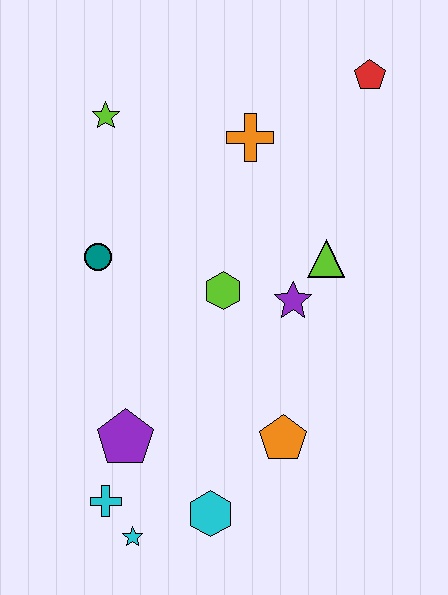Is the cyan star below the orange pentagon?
Yes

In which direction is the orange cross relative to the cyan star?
The orange cross is above the cyan star.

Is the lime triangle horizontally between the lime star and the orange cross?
No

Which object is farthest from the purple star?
The cyan star is farthest from the purple star.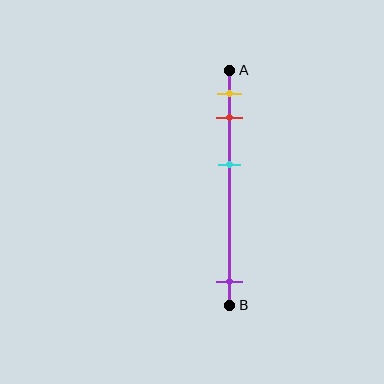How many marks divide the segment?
There are 4 marks dividing the segment.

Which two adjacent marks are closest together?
The yellow and red marks are the closest adjacent pair.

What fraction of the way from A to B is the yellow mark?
The yellow mark is approximately 10% (0.1) of the way from A to B.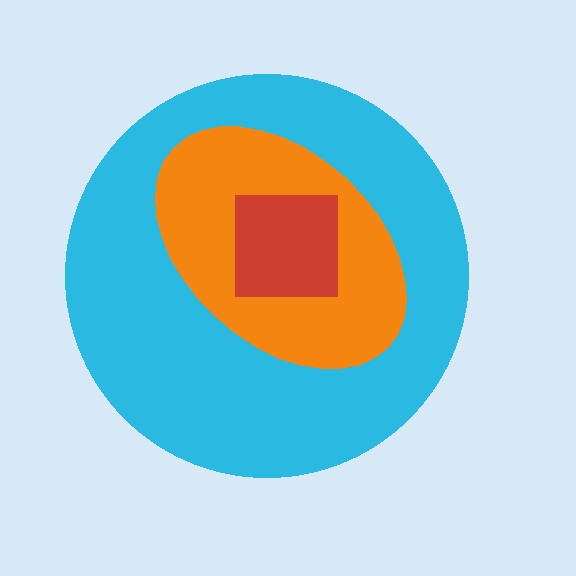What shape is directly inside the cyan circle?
The orange ellipse.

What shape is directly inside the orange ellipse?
The red square.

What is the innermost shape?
The red square.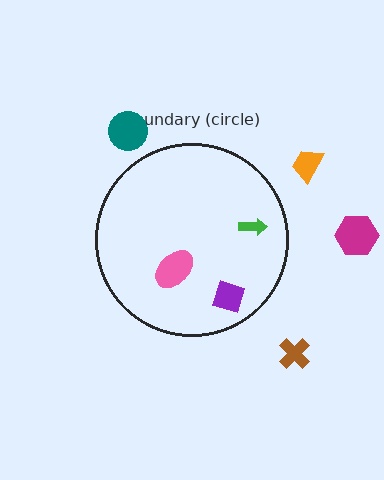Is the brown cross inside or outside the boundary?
Outside.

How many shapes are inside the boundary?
3 inside, 4 outside.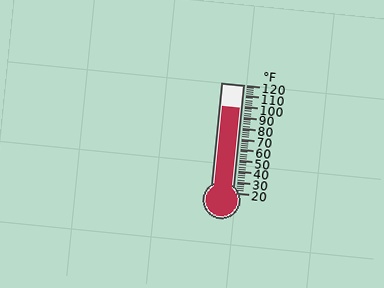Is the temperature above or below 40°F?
The temperature is above 40°F.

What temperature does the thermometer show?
The thermometer shows approximately 98°F.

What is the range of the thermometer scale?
The thermometer scale ranges from 20°F to 120°F.